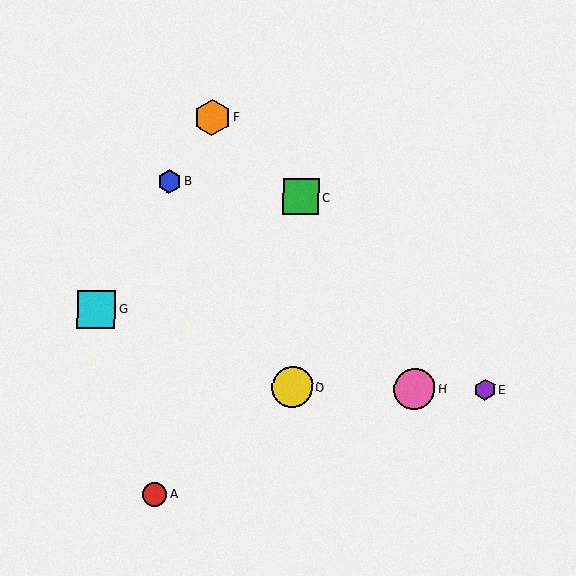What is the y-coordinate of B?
Object B is at y≈181.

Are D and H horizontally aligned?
Yes, both are at y≈387.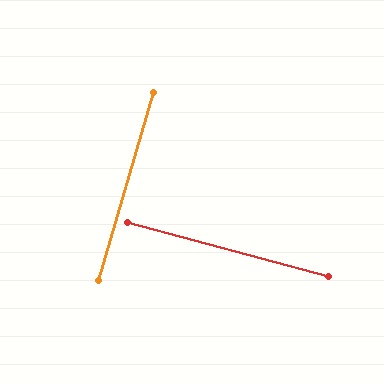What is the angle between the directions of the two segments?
Approximately 89 degrees.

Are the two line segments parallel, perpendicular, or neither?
Perpendicular — they meet at approximately 89°.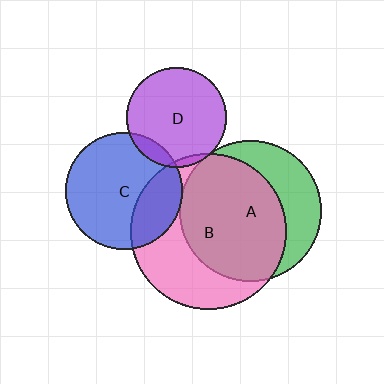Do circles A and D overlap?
Yes.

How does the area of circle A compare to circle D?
Approximately 2.0 times.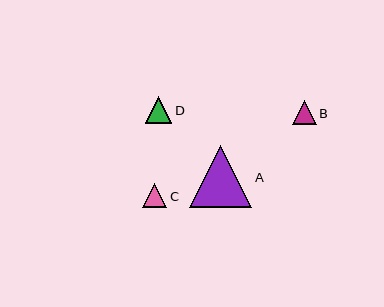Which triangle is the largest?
Triangle A is the largest with a size of approximately 62 pixels.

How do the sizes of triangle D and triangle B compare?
Triangle D and triangle B are approximately the same size.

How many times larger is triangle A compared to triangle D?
Triangle A is approximately 2.4 times the size of triangle D.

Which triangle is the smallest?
Triangle B is the smallest with a size of approximately 24 pixels.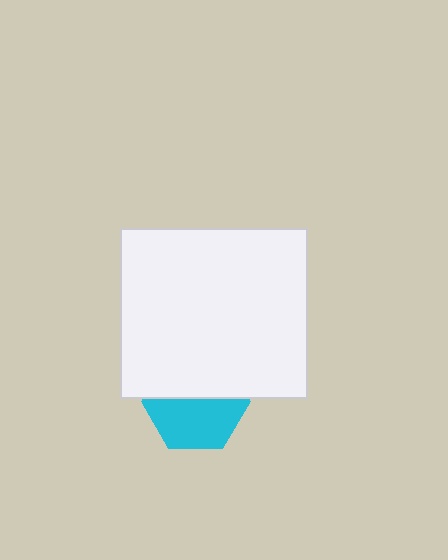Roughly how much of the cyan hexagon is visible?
About half of it is visible (roughly 53%).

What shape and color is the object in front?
The object in front is a white rectangle.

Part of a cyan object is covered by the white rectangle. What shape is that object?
It is a hexagon.